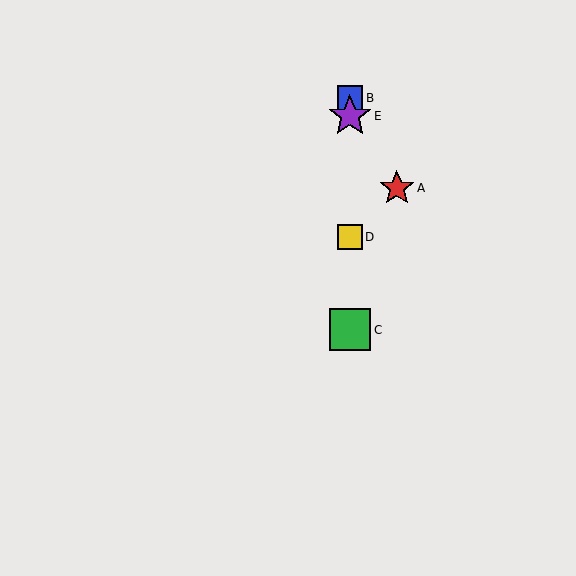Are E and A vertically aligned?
No, E is at x≈350 and A is at x≈397.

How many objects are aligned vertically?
4 objects (B, C, D, E) are aligned vertically.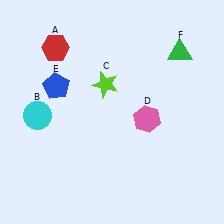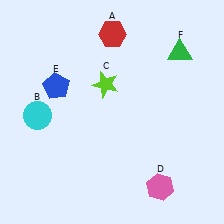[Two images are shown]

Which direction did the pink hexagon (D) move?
The pink hexagon (D) moved down.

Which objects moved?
The objects that moved are: the red hexagon (A), the pink hexagon (D).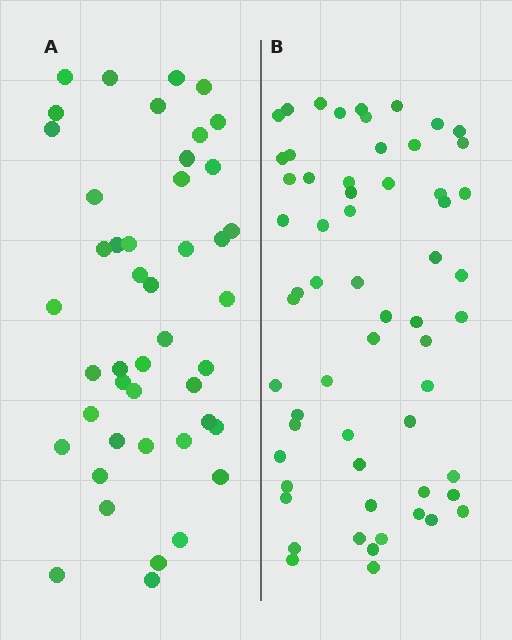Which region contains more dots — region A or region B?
Region B (the right region) has more dots.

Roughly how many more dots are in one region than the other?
Region B has approximately 15 more dots than region A.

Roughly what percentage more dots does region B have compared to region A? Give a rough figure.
About 35% more.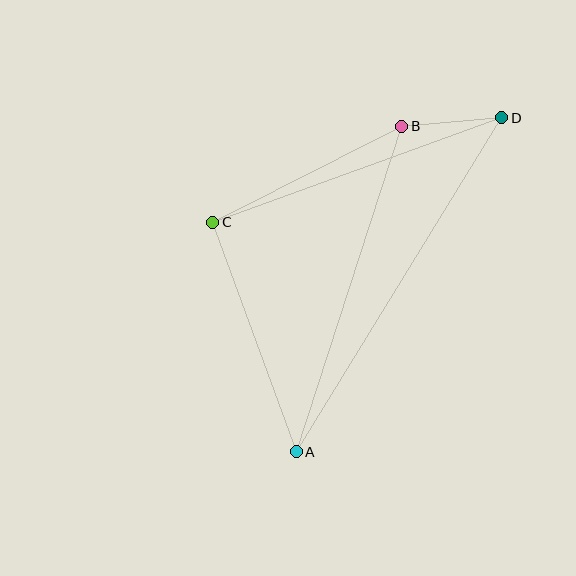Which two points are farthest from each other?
Points A and D are farthest from each other.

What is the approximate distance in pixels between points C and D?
The distance between C and D is approximately 307 pixels.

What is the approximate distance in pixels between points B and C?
The distance between B and C is approximately 212 pixels.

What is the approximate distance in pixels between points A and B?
The distance between A and B is approximately 342 pixels.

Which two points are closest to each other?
Points B and D are closest to each other.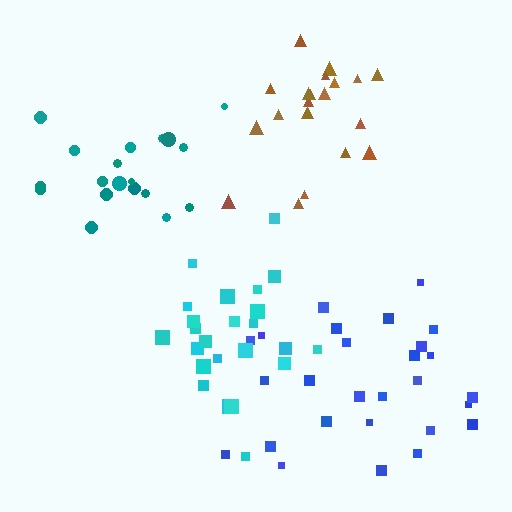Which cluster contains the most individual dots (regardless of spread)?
Blue (27).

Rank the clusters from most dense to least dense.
cyan, teal, brown, blue.